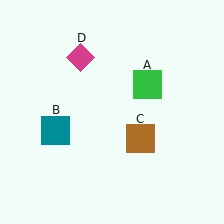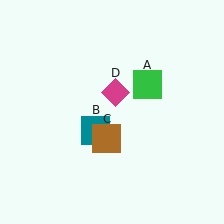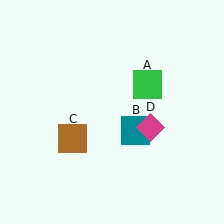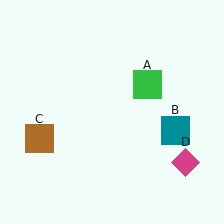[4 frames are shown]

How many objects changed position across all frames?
3 objects changed position: teal square (object B), brown square (object C), magenta diamond (object D).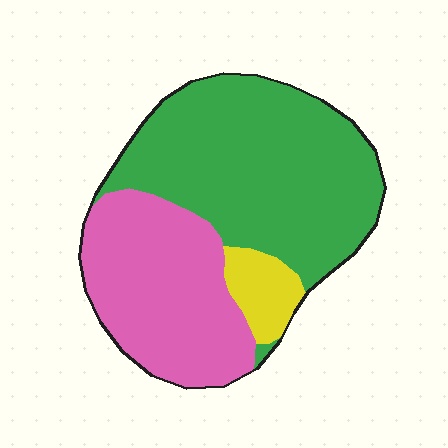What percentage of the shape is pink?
Pink takes up about three eighths (3/8) of the shape.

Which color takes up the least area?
Yellow, at roughly 10%.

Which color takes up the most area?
Green, at roughly 55%.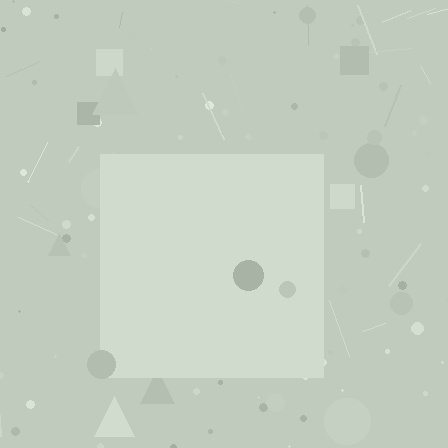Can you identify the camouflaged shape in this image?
The camouflaged shape is a square.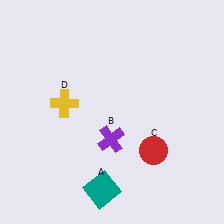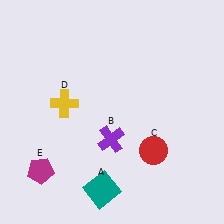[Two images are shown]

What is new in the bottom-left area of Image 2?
A magenta pentagon (E) was added in the bottom-left area of Image 2.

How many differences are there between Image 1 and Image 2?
There is 1 difference between the two images.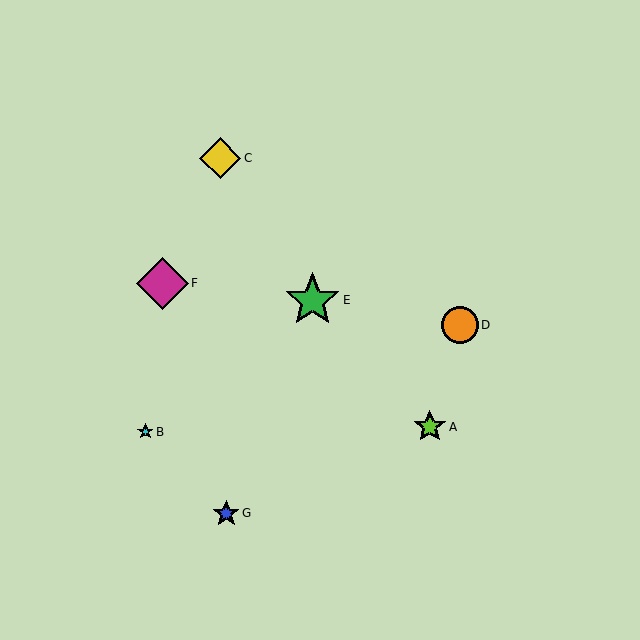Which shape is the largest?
The green star (labeled E) is the largest.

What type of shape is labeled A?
Shape A is a lime star.